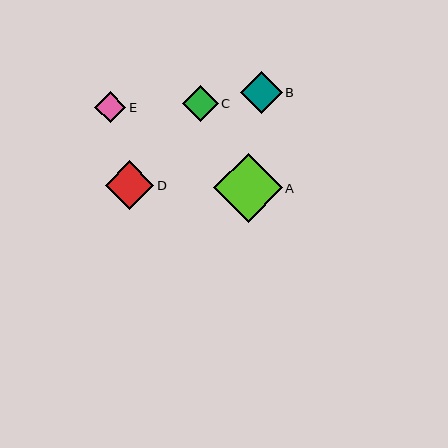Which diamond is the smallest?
Diamond E is the smallest with a size of approximately 31 pixels.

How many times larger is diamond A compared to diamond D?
Diamond A is approximately 1.4 times the size of diamond D.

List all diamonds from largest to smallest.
From largest to smallest: A, D, B, C, E.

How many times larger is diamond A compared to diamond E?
Diamond A is approximately 2.2 times the size of diamond E.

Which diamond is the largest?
Diamond A is the largest with a size of approximately 68 pixels.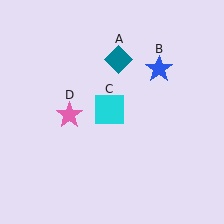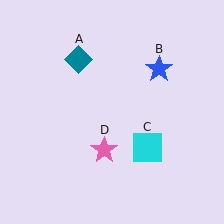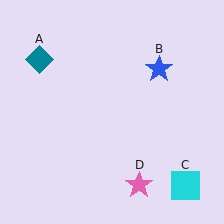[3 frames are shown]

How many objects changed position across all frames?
3 objects changed position: teal diamond (object A), cyan square (object C), pink star (object D).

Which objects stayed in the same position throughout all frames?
Blue star (object B) remained stationary.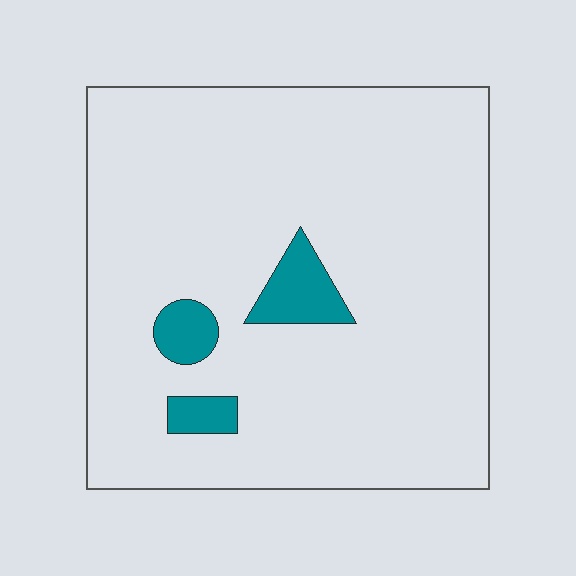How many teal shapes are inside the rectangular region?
3.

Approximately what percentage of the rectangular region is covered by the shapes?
Approximately 5%.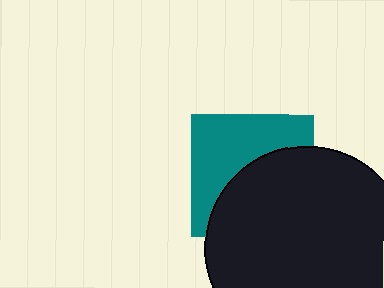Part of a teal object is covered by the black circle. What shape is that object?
It is a square.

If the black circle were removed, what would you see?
You would see the complete teal square.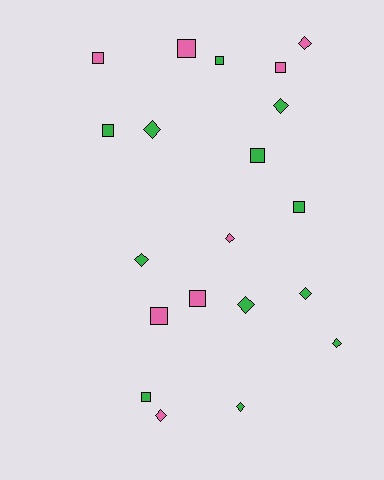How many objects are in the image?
There are 20 objects.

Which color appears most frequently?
Green, with 12 objects.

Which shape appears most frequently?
Diamond, with 10 objects.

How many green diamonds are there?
There are 7 green diamonds.